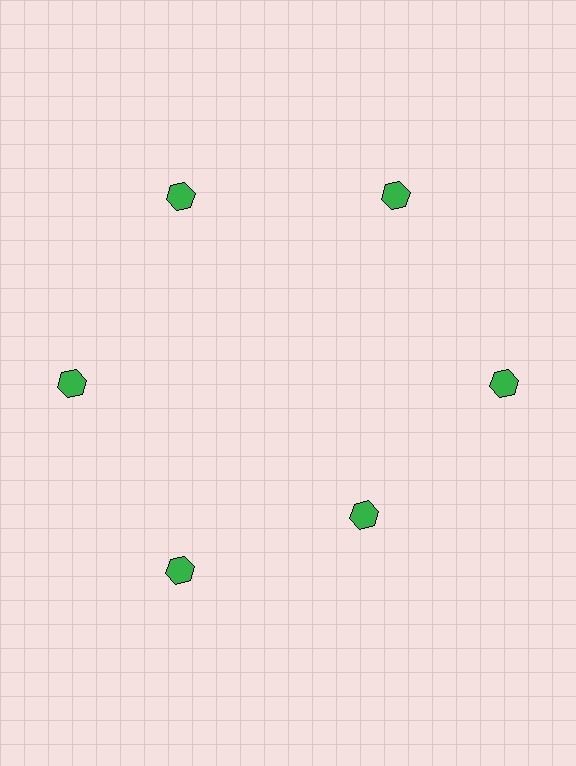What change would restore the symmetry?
The symmetry would be restored by moving it outward, back onto the ring so that all 6 hexagons sit at equal angles and equal distance from the center.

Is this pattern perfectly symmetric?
No. The 6 green hexagons are arranged in a ring, but one element near the 5 o'clock position is pulled inward toward the center, breaking the 6-fold rotational symmetry.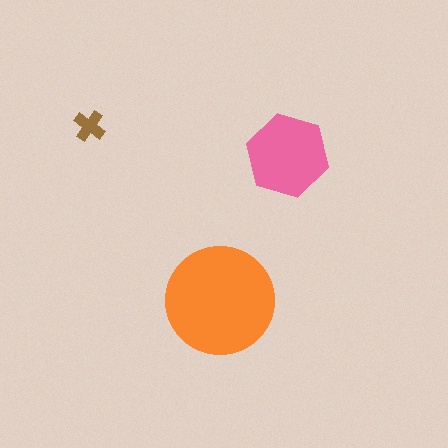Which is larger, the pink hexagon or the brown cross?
The pink hexagon.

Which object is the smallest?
The brown cross.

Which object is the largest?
The orange circle.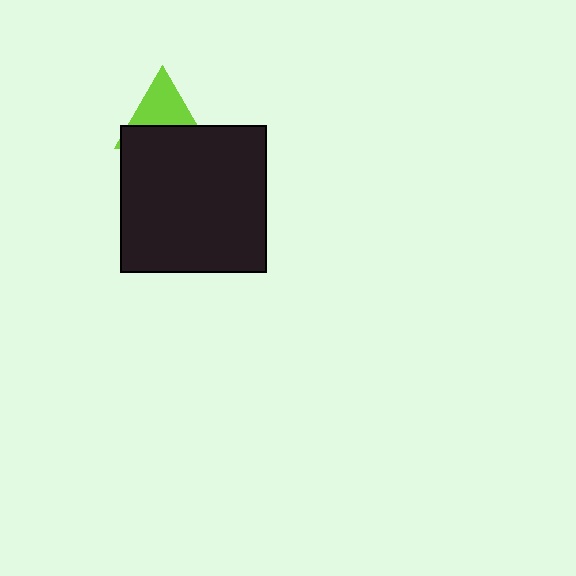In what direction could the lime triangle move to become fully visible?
The lime triangle could move up. That would shift it out from behind the black square entirely.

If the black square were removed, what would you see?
You would see the complete lime triangle.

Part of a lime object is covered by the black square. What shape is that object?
It is a triangle.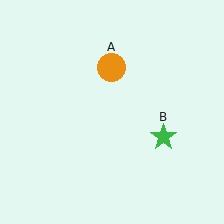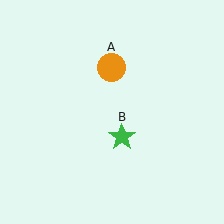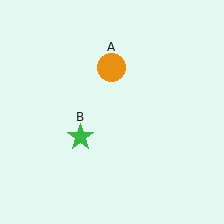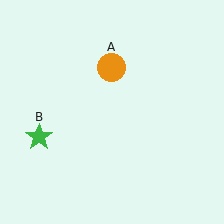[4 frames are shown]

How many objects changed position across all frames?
1 object changed position: green star (object B).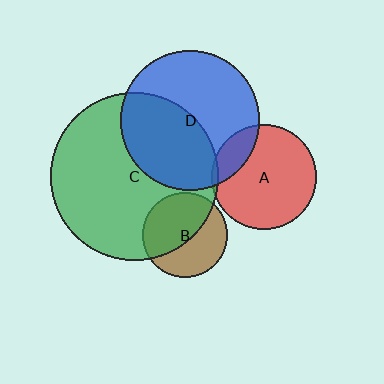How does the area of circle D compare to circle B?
Approximately 2.7 times.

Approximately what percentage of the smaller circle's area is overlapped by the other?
Approximately 55%.